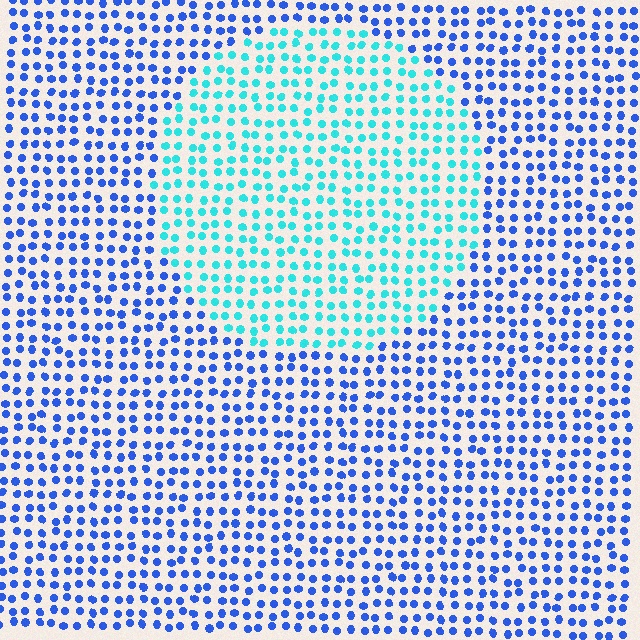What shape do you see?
I see a circle.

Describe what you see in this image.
The image is filled with small blue elements in a uniform arrangement. A circle-shaped region is visible where the elements are tinted to a slightly different hue, forming a subtle color boundary.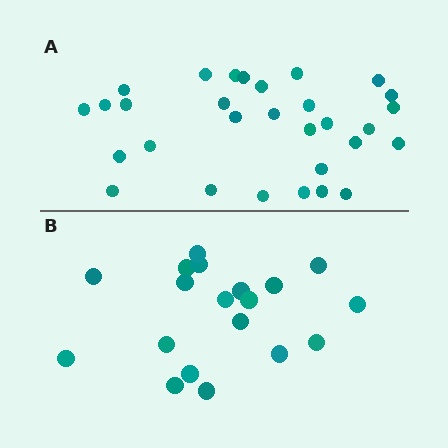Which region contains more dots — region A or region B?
Region A (the top region) has more dots.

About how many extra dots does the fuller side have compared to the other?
Region A has roughly 12 or so more dots than region B.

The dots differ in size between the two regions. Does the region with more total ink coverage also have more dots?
No. Region B has more total ink coverage because its dots are larger, but region A actually contains more individual dots. Total area can be misleading — the number of items is what matters here.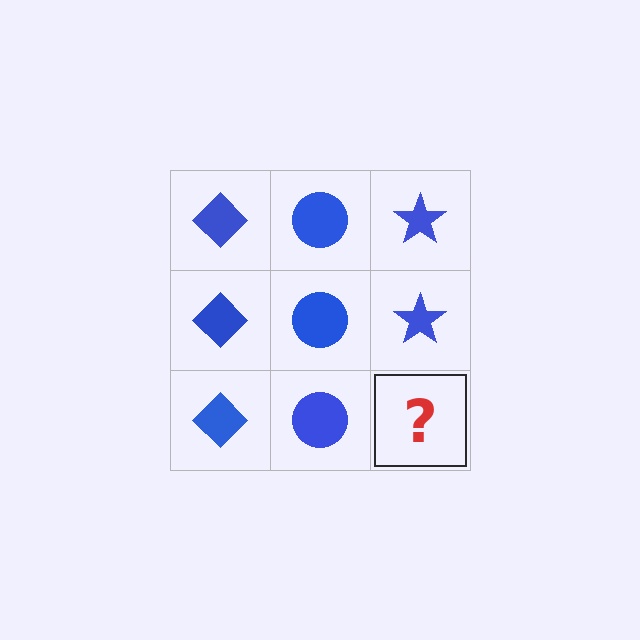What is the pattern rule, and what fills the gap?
The rule is that each column has a consistent shape. The gap should be filled with a blue star.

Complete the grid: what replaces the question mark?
The question mark should be replaced with a blue star.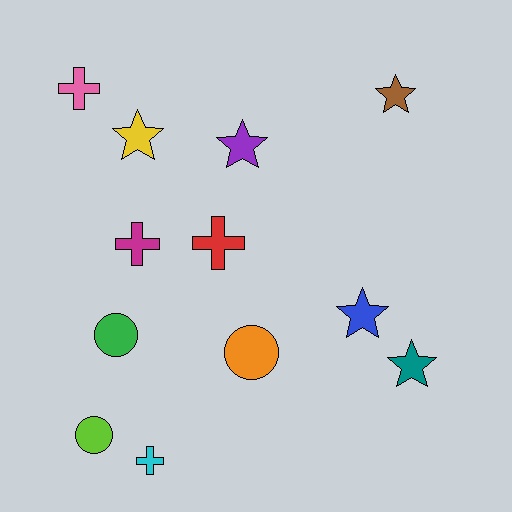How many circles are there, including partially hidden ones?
There are 3 circles.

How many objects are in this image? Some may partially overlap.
There are 12 objects.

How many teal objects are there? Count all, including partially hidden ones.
There is 1 teal object.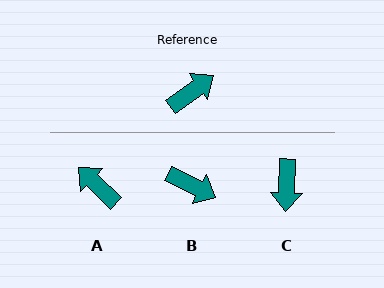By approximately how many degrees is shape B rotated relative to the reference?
Approximately 62 degrees clockwise.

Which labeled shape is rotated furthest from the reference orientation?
C, about 128 degrees away.